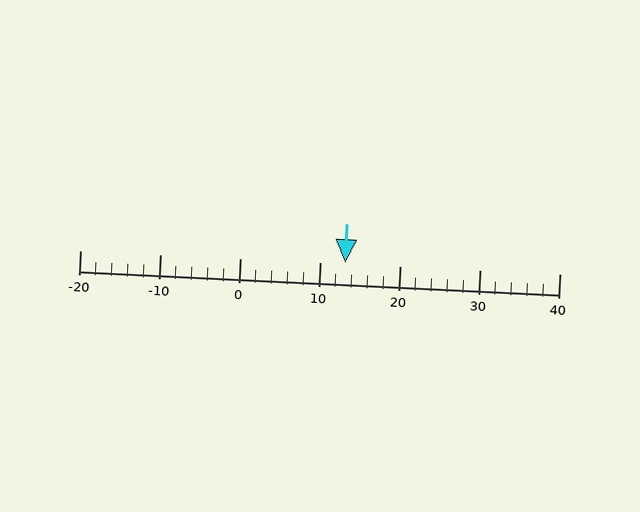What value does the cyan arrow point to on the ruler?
The cyan arrow points to approximately 13.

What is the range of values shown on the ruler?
The ruler shows values from -20 to 40.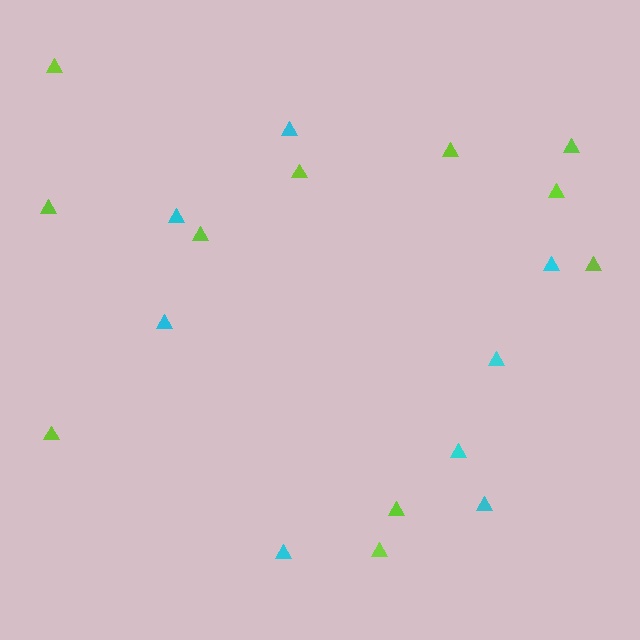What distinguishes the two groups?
There are 2 groups: one group of lime triangles (11) and one group of cyan triangles (8).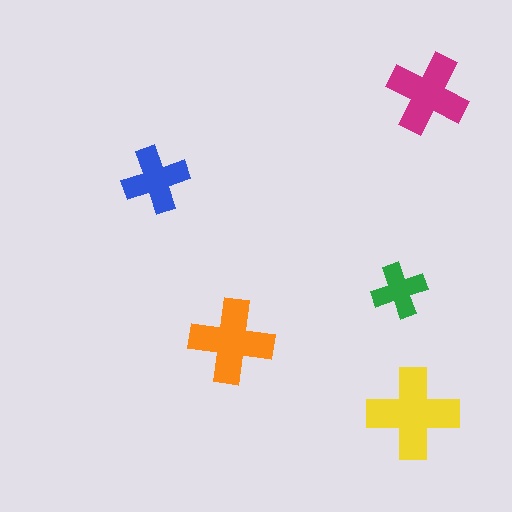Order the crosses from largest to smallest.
the yellow one, the orange one, the magenta one, the blue one, the green one.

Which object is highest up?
The magenta cross is topmost.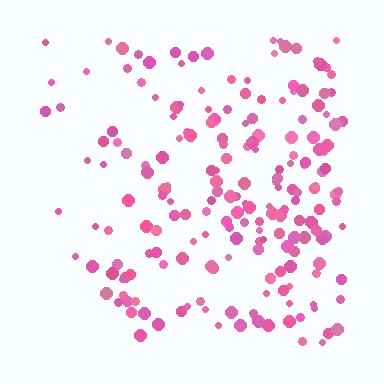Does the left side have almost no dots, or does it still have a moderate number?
Still a moderate number, just noticeably fewer than the right.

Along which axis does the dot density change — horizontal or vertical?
Horizontal.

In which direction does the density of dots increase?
From left to right, with the right side densest.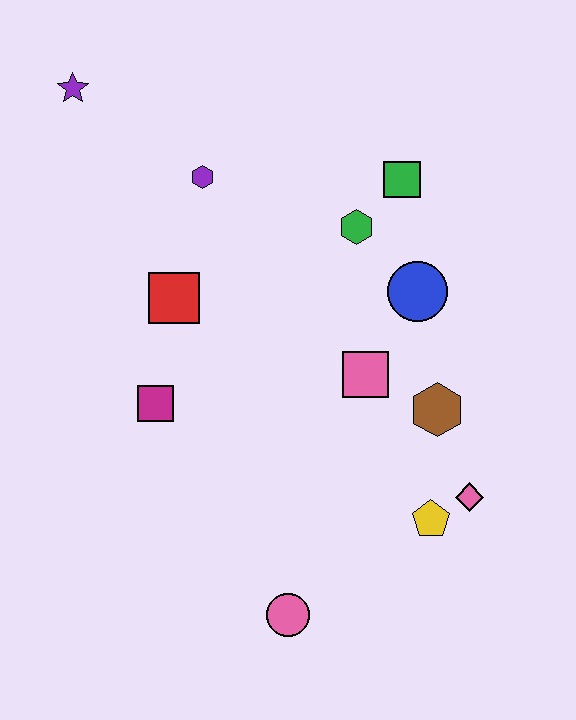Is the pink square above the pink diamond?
Yes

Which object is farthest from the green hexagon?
The pink circle is farthest from the green hexagon.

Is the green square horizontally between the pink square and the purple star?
No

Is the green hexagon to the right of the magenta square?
Yes